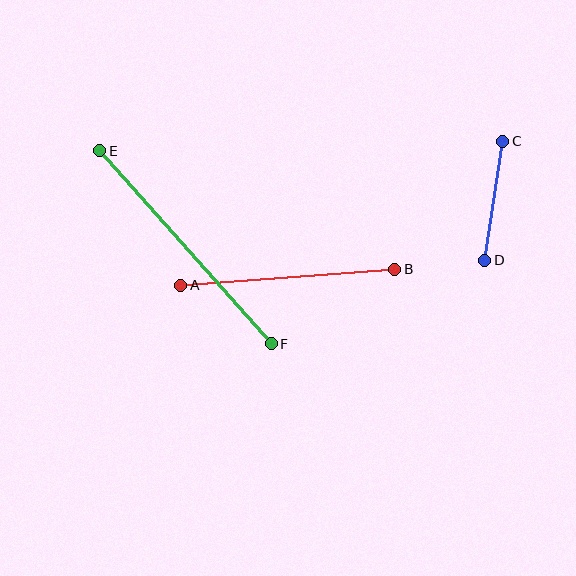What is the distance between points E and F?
The distance is approximately 259 pixels.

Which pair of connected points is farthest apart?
Points E and F are farthest apart.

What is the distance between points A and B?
The distance is approximately 214 pixels.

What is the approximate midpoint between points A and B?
The midpoint is at approximately (288, 277) pixels.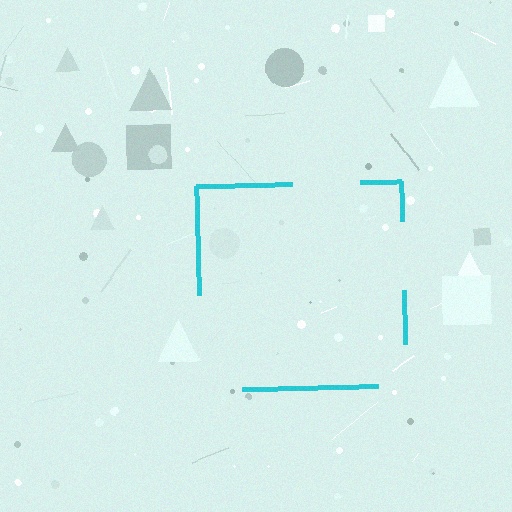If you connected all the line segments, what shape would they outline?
They would outline a square.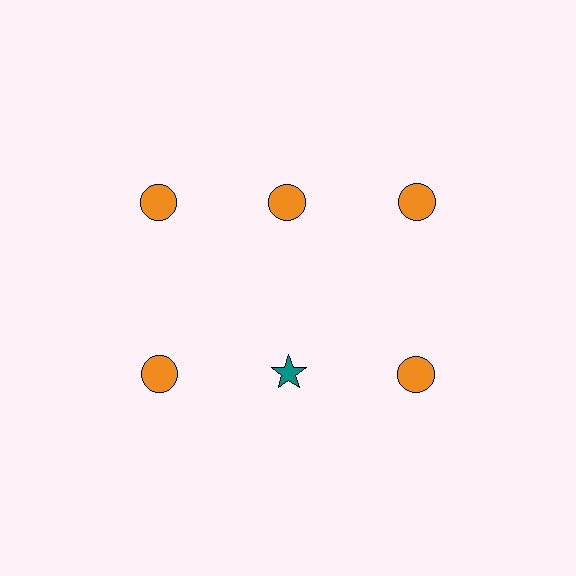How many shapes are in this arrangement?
There are 6 shapes arranged in a grid pattern.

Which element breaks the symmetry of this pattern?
The teal star in the second row, second from left column breaks the symmetry. All other shapes are orange circles.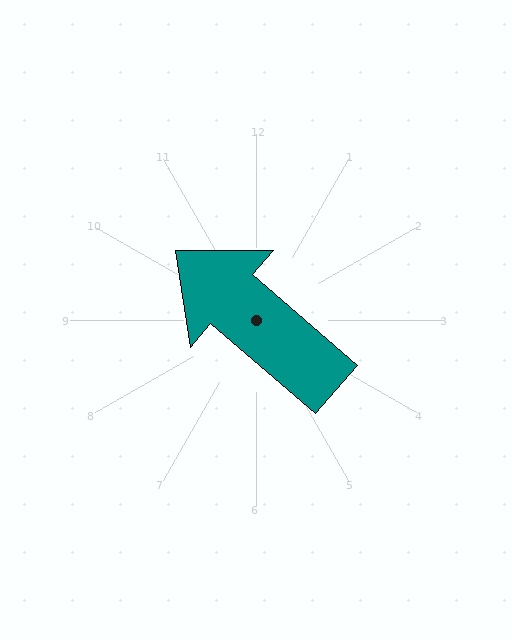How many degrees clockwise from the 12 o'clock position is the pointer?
Approximately 311 degrees.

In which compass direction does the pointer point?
Northwest.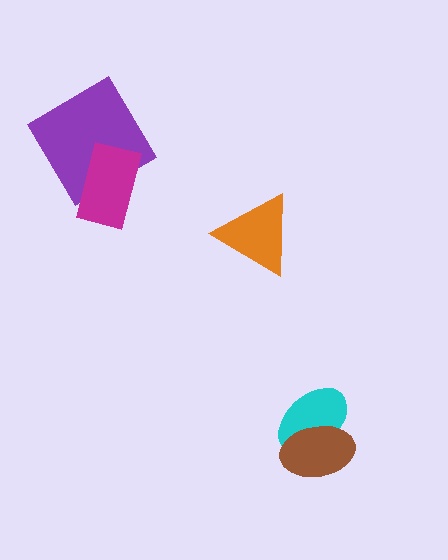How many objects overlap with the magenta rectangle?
1 object overlaps with the magenta rectangle.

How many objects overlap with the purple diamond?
1 object overlaps with the purple diamond.